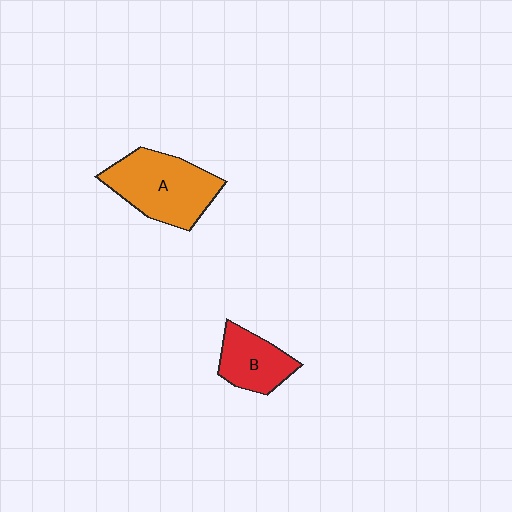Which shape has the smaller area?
Shape B (red).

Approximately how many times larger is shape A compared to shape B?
Approximately 1.7 times.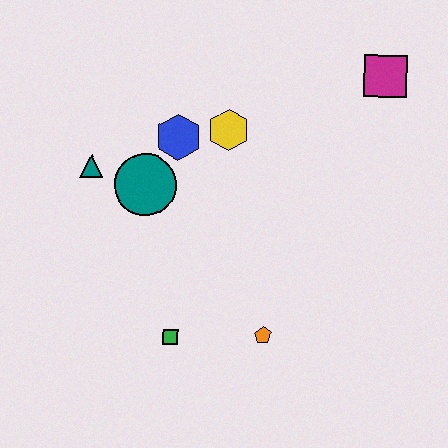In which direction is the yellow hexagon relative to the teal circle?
The yellow hexagon is to the right of the teal circle.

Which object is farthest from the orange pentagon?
The magenta square is farthest from the orange pentagon.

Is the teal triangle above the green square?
Yes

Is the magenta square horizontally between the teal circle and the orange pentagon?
No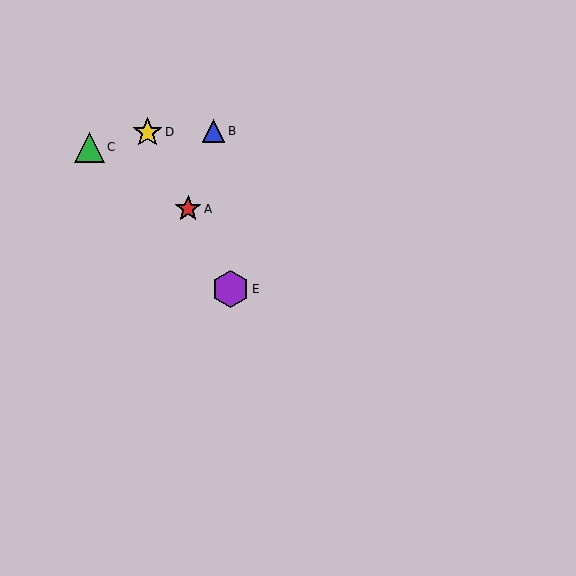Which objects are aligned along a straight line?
Objects A, D, E are aligned along a straight line.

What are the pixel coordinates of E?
Object E is at (231, 289).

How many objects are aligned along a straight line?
3 objects (A, D, E) are aligned along a straight line.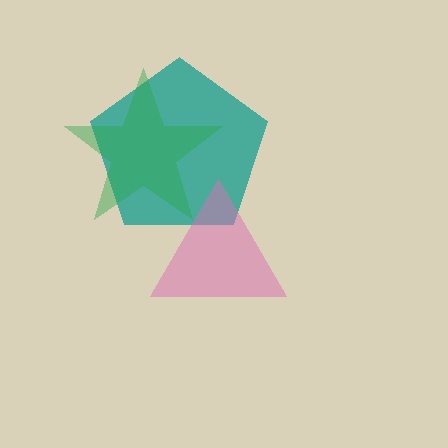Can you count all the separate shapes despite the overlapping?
Yes, there are 3 separate shapes.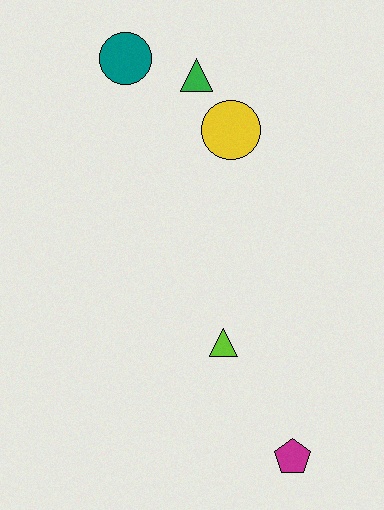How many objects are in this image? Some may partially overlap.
There are 5 objects.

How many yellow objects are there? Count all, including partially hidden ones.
There is 1 yellow object.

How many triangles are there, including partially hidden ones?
There are 2 triangles.